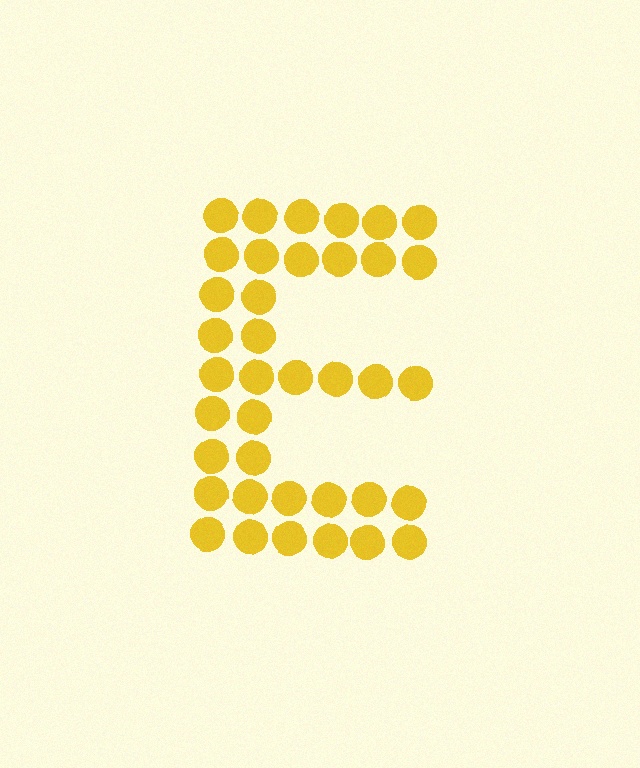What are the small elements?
The small elements are circles.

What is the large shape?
The large shape is the letter E.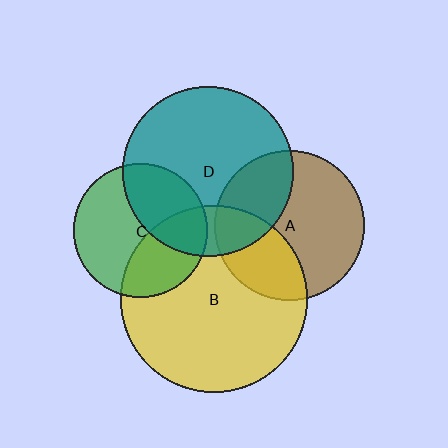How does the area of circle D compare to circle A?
Approximately 1.3 times.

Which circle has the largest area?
Circle B (yellow).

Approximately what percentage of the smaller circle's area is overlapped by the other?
Approximately 30%.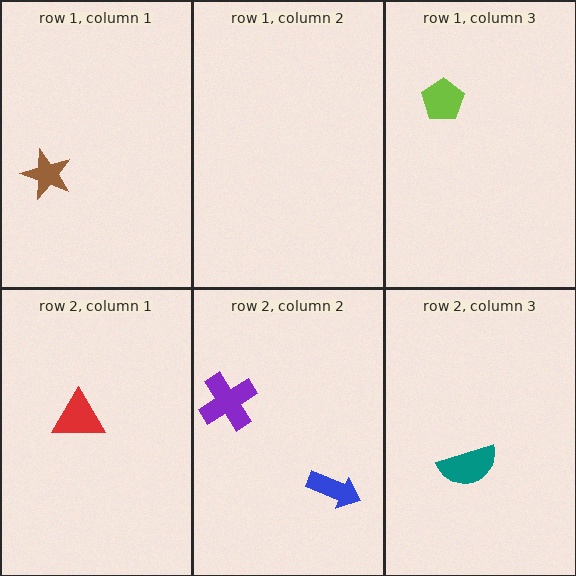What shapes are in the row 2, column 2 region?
The blue arrow, the purple cross.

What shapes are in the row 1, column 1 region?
The brown star.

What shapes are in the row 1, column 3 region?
The lime pentagon.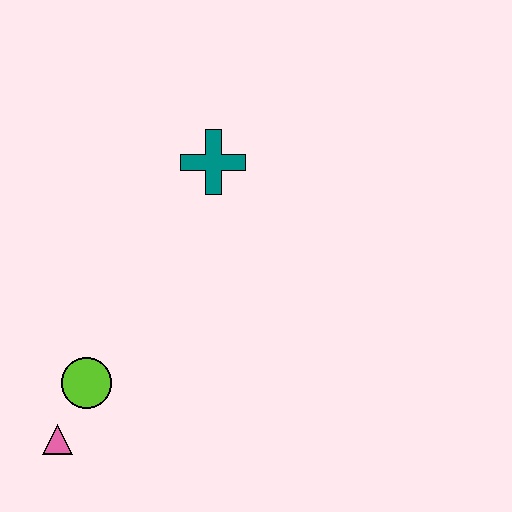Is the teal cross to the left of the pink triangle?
No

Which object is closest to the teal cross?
The lime circle is closest to the teal cross.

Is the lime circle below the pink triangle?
No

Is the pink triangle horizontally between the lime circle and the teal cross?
No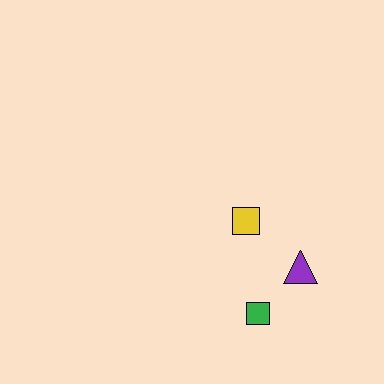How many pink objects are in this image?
There are no pink objects.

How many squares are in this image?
There are 2 squares.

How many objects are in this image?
There are 3 objects.